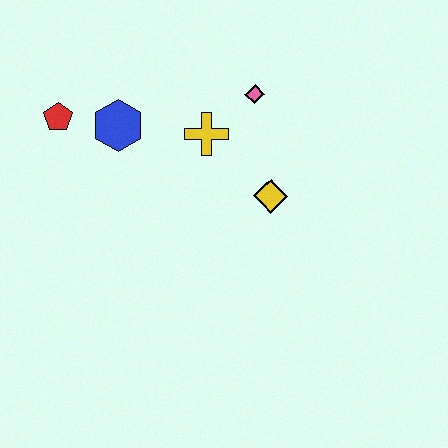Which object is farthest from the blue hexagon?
The yellow diamond is farthest from the blue hexagon.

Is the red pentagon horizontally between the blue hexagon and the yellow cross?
No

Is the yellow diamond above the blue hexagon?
No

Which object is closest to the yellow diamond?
The yellow cross is closest to the yellow diamond.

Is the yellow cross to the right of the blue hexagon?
Yes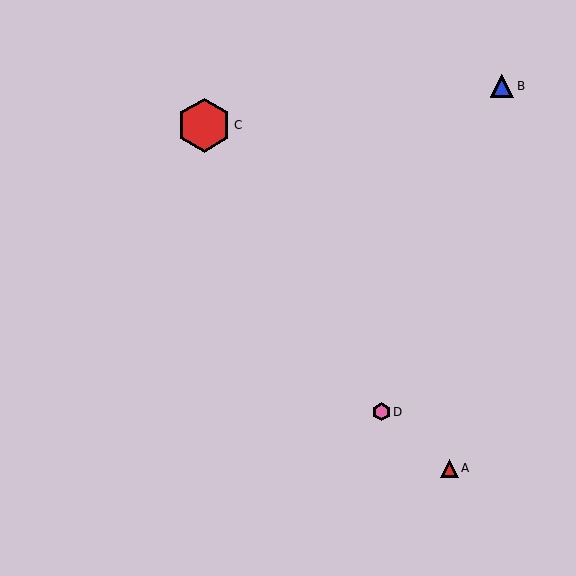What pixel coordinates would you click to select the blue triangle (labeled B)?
Click at (502, 86) to select the blue triangle B.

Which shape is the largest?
The red hexagon (labeled C) is the largest.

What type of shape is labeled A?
Shape A is a red triangle.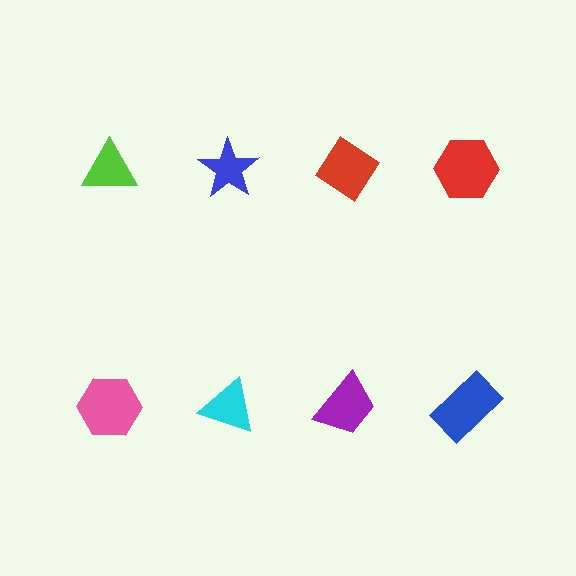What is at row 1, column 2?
A blue star.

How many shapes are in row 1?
4 shapes.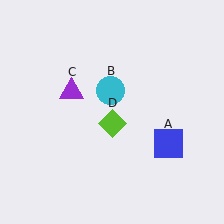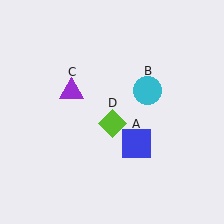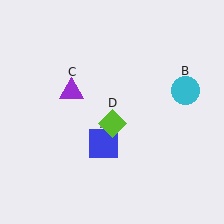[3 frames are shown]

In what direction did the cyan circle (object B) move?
The cyan circle (object B) moved right.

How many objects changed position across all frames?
2 objects changed position: blue square (object A), cyan circle (object B).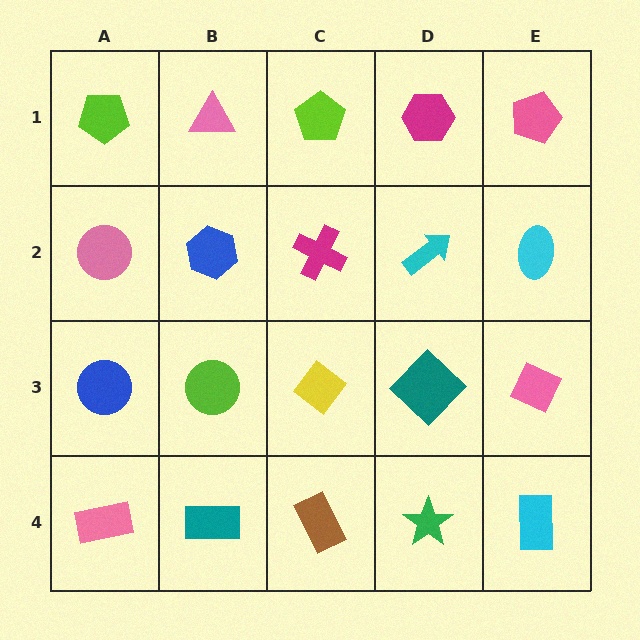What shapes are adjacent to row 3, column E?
A cyan ellipse (row 2, column E), a cyan rectangle (row 4, column E), a teal diamond (row 3, column D).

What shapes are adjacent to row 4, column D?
A teal diamond (row 3, column D), a brown rectangle (row 4, column C), a cyan rectangle (row 4, column E).